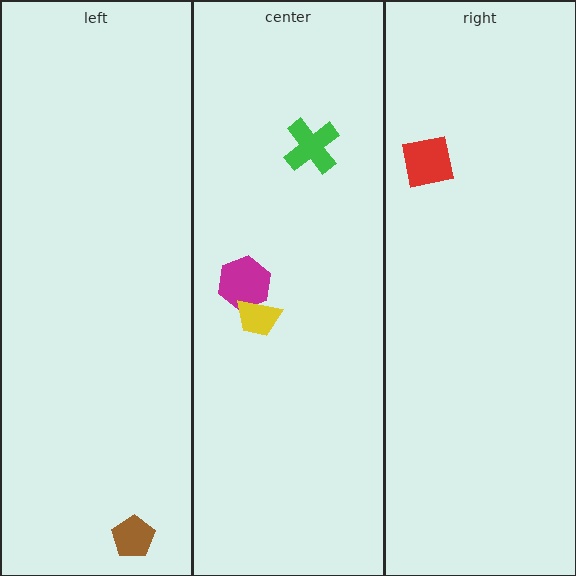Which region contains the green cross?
The center region.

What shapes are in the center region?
The green cross, the magenta hexagon, the yellow trapezoid.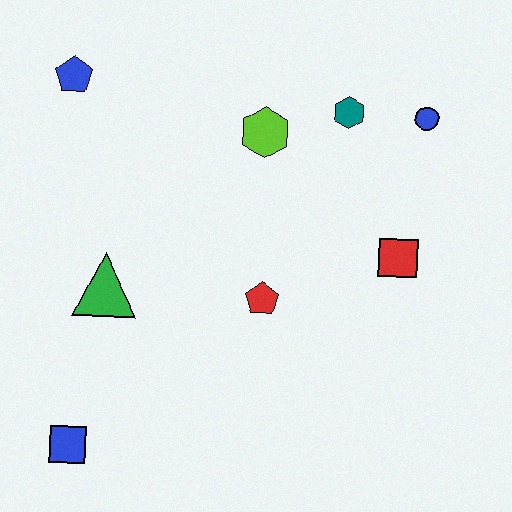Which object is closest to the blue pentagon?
The lime hexagon is closest to the blue pentagon.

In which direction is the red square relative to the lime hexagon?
The red square is to the right of the lime hexagon.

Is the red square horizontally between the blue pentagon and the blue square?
No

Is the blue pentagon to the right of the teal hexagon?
No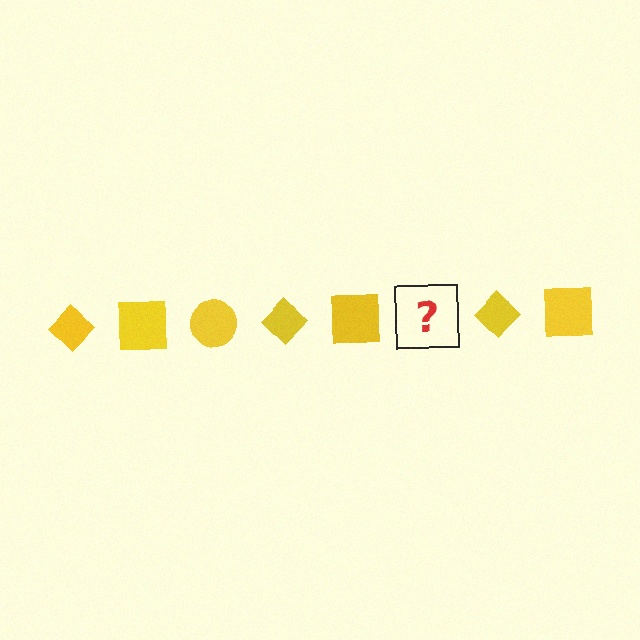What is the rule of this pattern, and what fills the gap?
The rule is that the pattern cycles through diamond, square, circle shapes in yellow. The gap should be filled with a yellow circle.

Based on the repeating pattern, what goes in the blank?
The blank should be a yellow circle.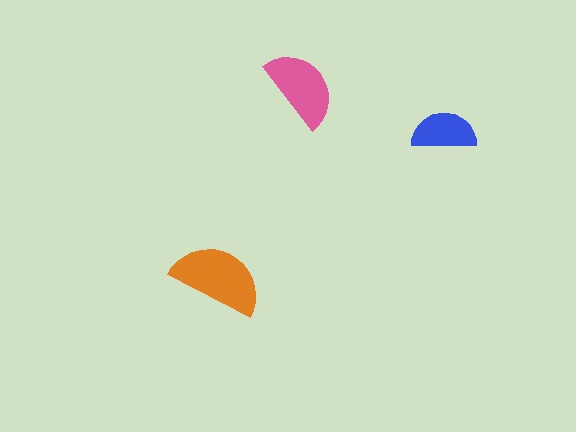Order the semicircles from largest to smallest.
the orange one, the pink one, the blue one.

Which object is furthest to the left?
The orange semicircle is leftmost.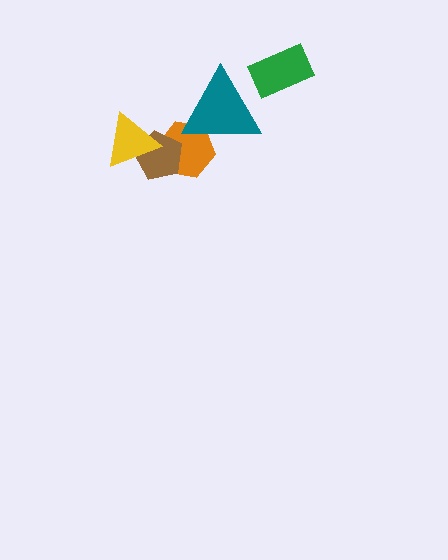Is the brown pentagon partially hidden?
Yes, it is partially covered by another shape.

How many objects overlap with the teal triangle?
1 object overlaps with the teal triangle.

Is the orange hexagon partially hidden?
Yes, it is partially covered by another shape.